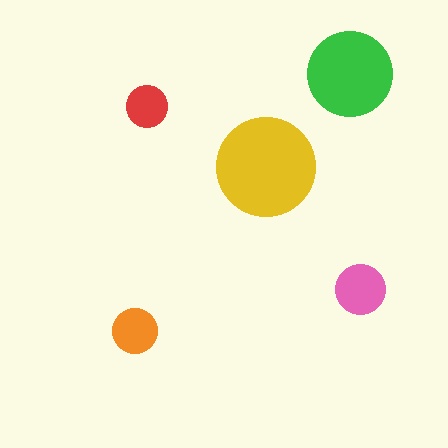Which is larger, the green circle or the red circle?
The green one.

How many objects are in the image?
There are 5 objects in the image.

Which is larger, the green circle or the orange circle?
The green one.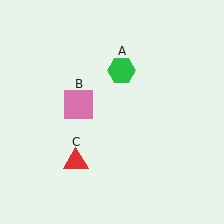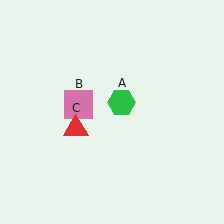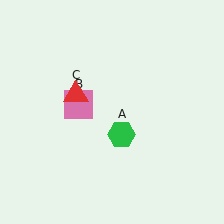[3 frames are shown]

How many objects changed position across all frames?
2 objects changed position: green hexagon (object A), red triangle (object C).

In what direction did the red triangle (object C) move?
The red triangle (object C) moved up.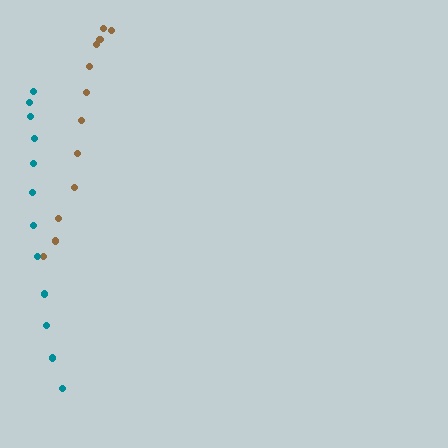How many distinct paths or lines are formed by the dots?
There are 2 distinct paths.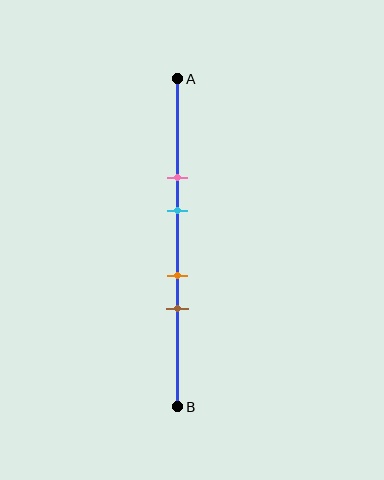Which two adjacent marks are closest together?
The orange and brown marks are the closest adjacent pair.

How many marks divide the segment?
There are 4 marks dividing the segment.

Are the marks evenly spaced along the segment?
No, the marks are not evenly spaced.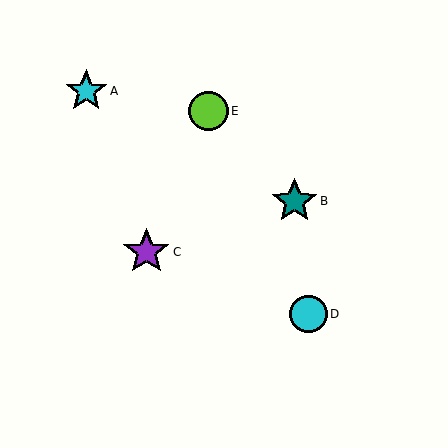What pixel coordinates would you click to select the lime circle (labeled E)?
Click at (209, 111) to select the lime circle E.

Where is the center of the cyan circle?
The center of the cyan circle is at (309, 314).